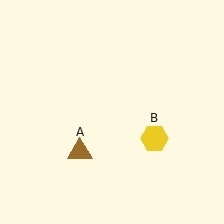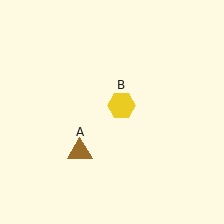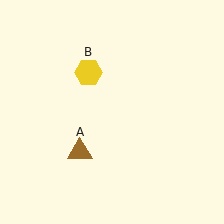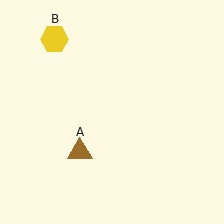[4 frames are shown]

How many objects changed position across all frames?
1 object changed position: yellow hexagon (object B).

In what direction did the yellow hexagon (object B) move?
The yellow hexagon (object B) moved up and to the left.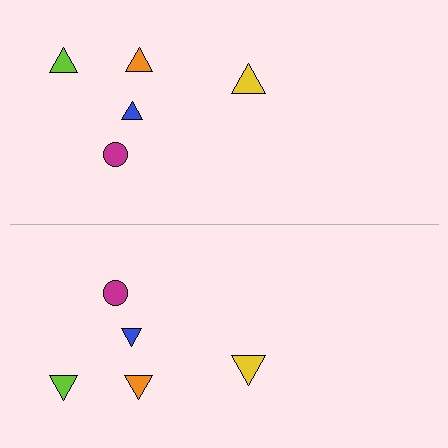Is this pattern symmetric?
Yes, this pattern has bilateral (reflection) symmetry.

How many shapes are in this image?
There are 10 shapes in this image.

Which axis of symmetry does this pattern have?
The pattern has a horizontal axis of symmetry running through the center of the image.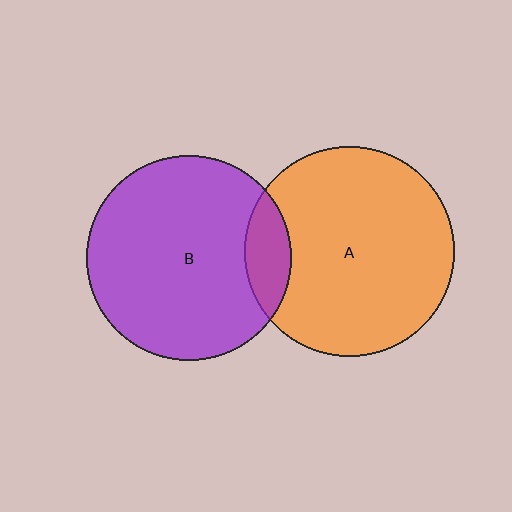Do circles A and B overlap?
Yes.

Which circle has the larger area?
Circle A (orange).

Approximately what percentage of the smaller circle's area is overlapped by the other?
Approximately 15%.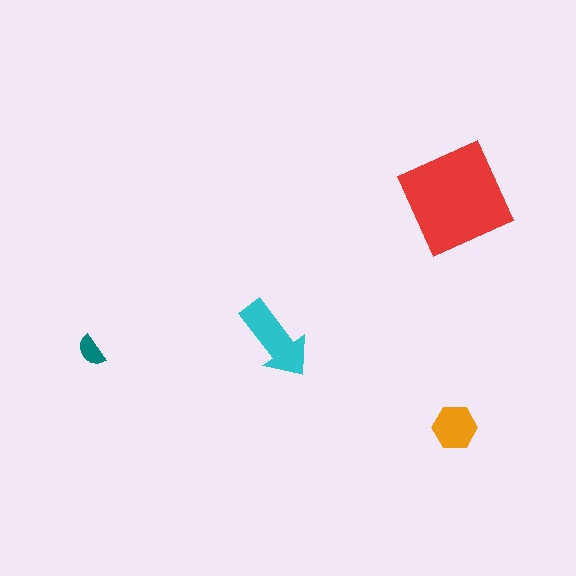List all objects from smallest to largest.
The teal semicircle, the orange hexagon, the cyan arrow, the red diamond.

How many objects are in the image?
There are 4 objects in the image.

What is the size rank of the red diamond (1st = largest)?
1st.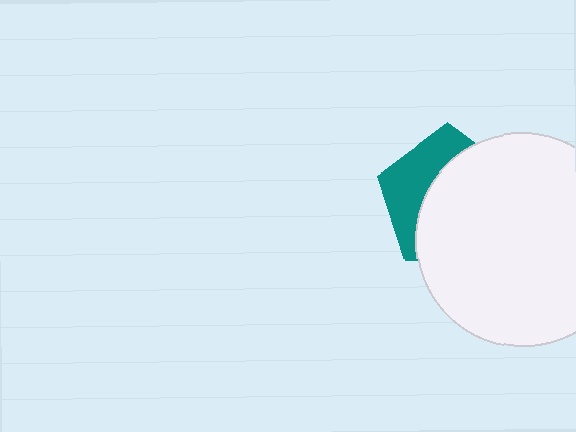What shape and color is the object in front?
The object in front is a white circle.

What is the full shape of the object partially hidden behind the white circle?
The partially hidden object is a teal pentagon.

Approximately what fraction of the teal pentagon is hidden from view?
Roughly 64% of the teal pentagon is hidden behind the white circle.